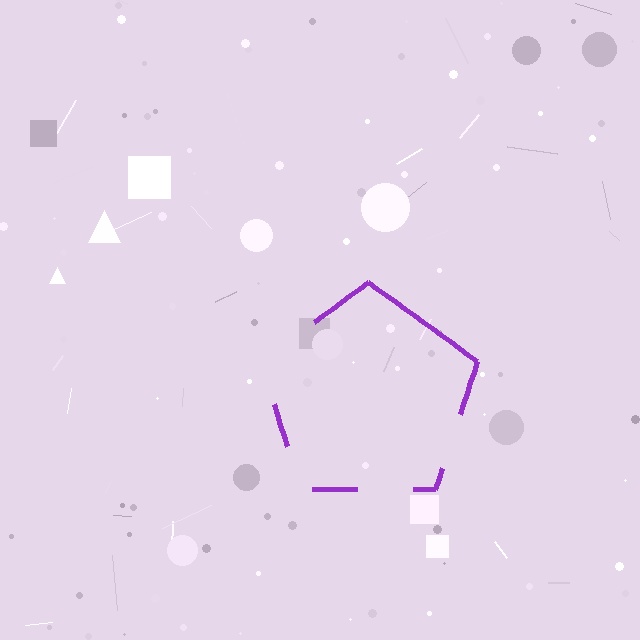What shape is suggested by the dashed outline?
The dashed outline suggests a pentagon.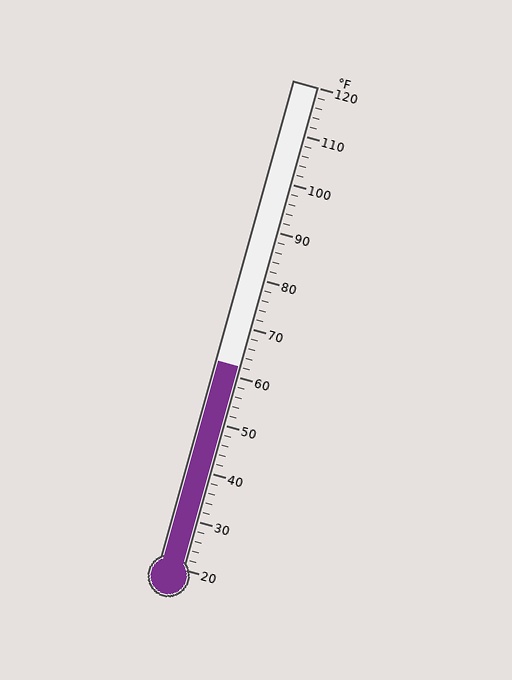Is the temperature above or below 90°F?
The temperature is below 90°F.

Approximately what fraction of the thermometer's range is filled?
The thermometer is filled to approximately 40% of its range.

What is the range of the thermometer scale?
The thermometer scale ranges from 20°F to 120°F.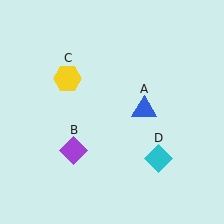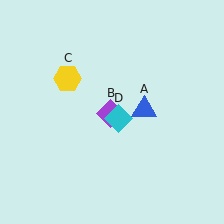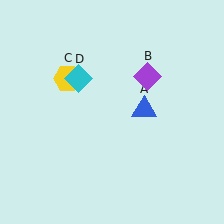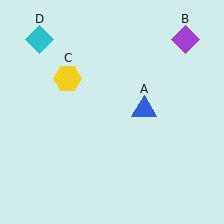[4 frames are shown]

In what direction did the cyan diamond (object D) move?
The cyan diamond (object D) moved up and to the left.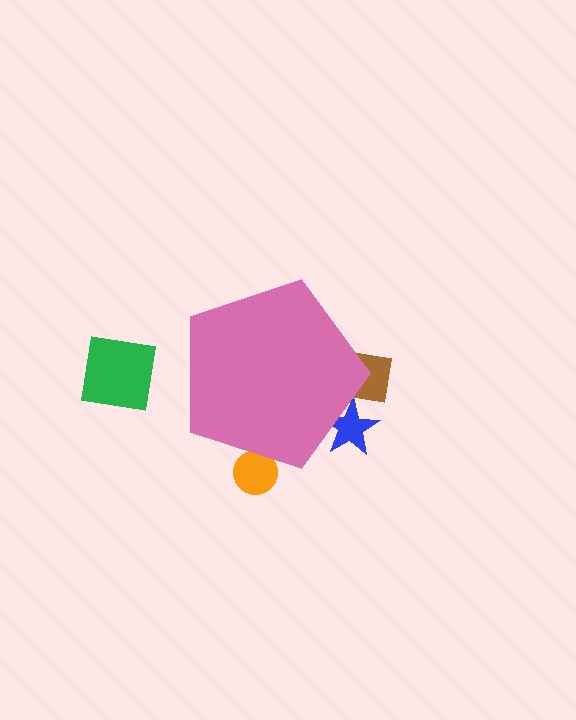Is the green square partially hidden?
No, the green square is fully visible.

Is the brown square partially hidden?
Yes, the brown square is partially hidden behind the pink pentagon.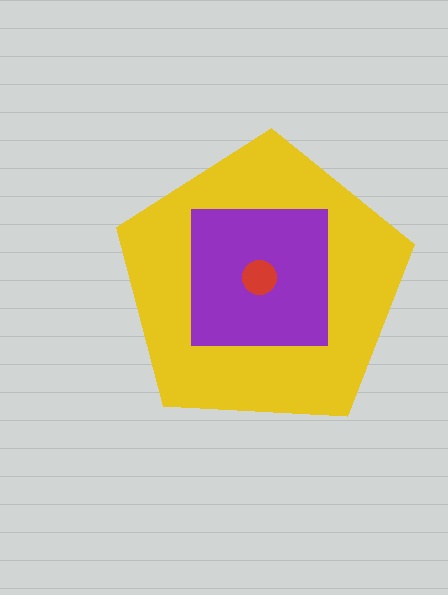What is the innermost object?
The red circle.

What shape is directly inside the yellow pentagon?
The purple square.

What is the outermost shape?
The yellow pentagon.